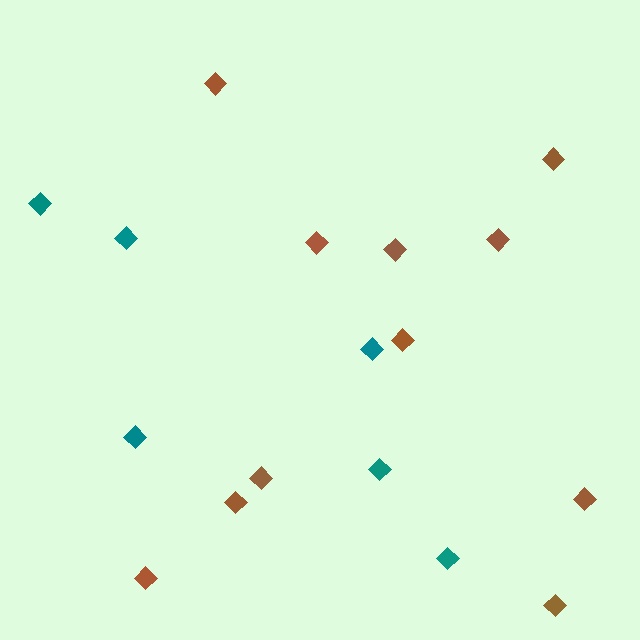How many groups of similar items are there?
There are 2 groups: one group of teal diamonds (6) and one group of brown diamonds (11).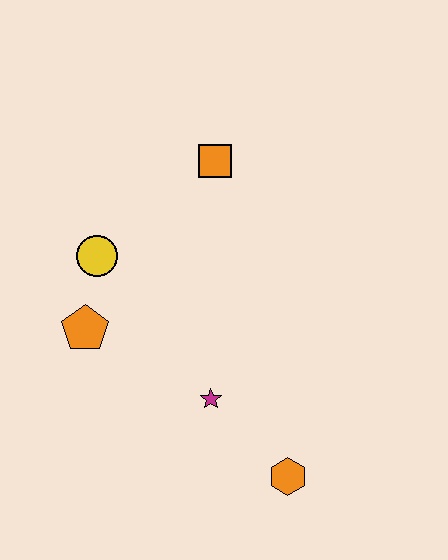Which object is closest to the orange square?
The yellow circle is closest to the orange square.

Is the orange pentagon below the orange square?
Yes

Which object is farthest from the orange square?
The orange hexagon is farthest from the orange square.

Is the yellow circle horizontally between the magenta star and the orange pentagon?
Yes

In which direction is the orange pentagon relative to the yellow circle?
The orange pentagon is below the yellow circle.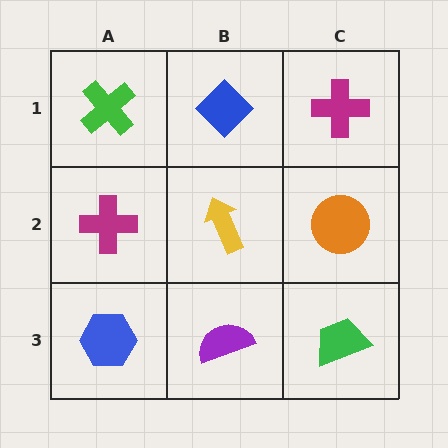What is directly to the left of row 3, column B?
A blue hexagon.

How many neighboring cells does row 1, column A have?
2.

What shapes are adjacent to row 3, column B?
A yellow arrow (row 2, column B), a blue hexagon (row 3, column A), a green trapezoid (row 3, column C).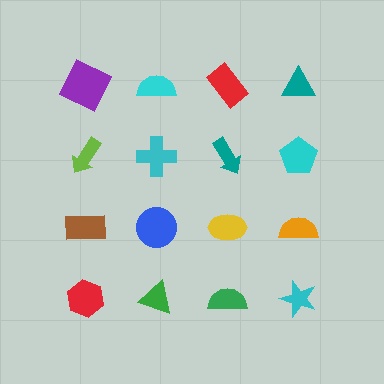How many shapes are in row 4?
4 shapes.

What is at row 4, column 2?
A green triangle.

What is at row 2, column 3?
A teal arrow.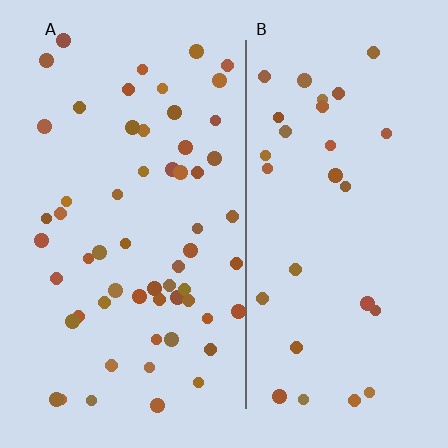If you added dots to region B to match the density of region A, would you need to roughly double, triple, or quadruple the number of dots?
Approximately double.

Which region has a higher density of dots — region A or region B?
A (the left).